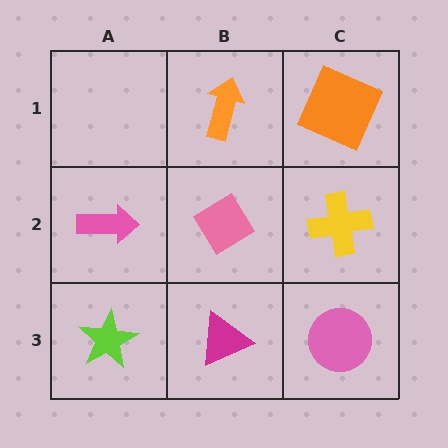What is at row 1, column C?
An orange square.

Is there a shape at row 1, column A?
No, that cell is empty.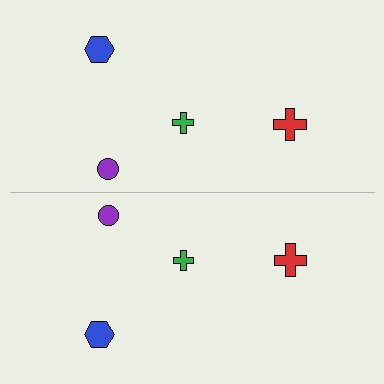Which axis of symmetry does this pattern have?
The pattern has a horizontal axis of symmetry running through the center of the image.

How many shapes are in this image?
There are 8 shapes in this image.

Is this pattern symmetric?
Yes, this pattern has bilateral (reflection) symmetry.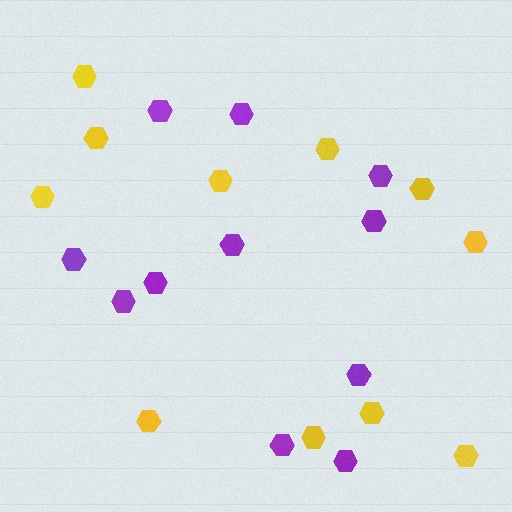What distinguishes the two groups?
There are 2 groups: one group of purple hexagons (11) and one group of yellow hexagons (11).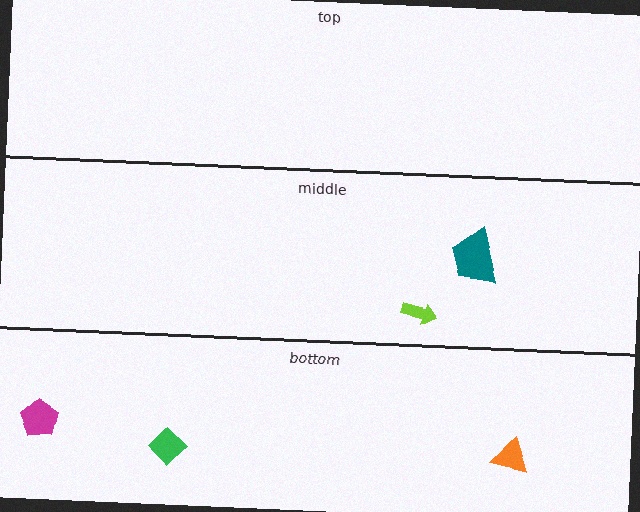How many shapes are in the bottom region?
3.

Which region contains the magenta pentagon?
The bottom region.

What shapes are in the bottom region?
The orange triangle, the green diamond, the magenta pentagon.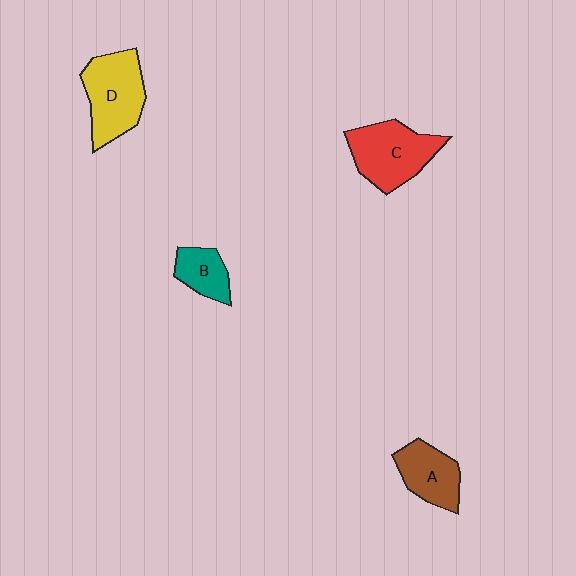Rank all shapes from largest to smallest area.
From largest to smallest: C (red), D (yellow), A (brown), B (teal).